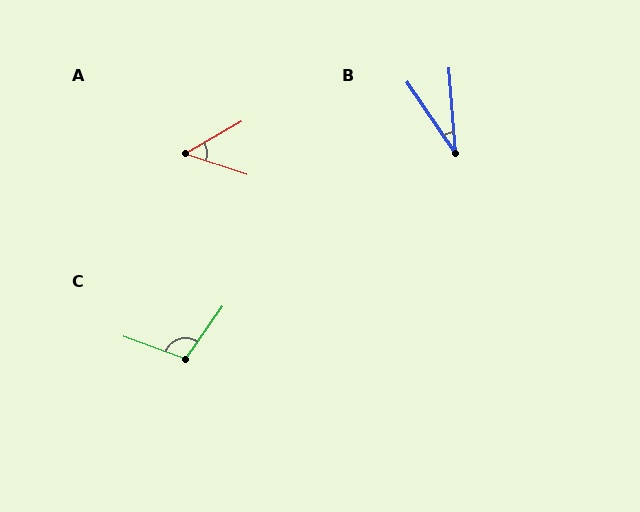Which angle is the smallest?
B, at approximately 30 degrees.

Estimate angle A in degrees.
Approximately 48 degrees.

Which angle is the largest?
C, at approximately 105 degrees.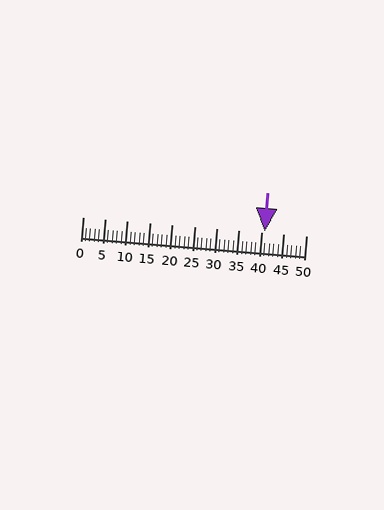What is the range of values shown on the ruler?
The ruler shows values from 0 to 50.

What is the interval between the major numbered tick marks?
The major tick marks are spaced 5 units apart.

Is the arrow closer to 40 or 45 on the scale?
The arrow is closer to 40.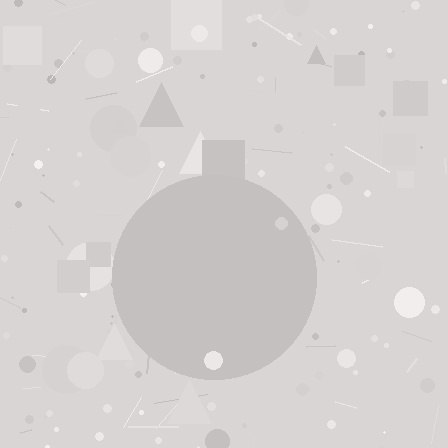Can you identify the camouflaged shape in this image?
The camouflaged shape is a circle.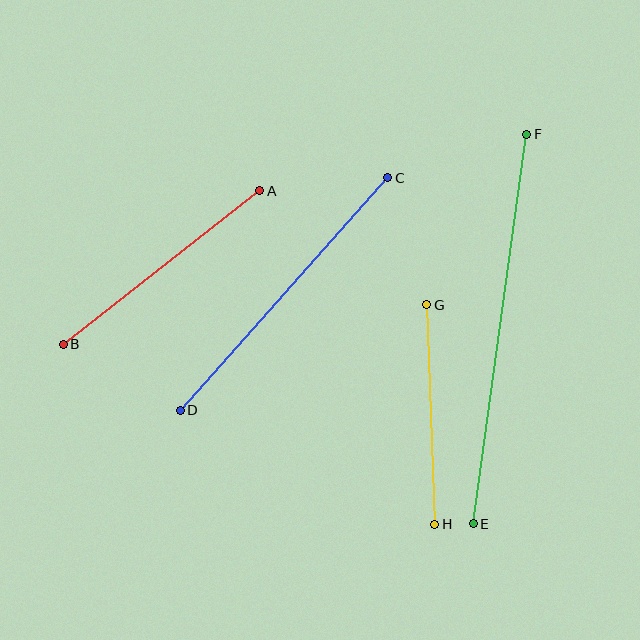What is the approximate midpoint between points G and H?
The midpoint is at approximately (431, 415) pixels.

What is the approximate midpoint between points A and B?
The midpoint is at approximately (162, 268) pixels.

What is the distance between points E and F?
The distance is approximately 393 pixels.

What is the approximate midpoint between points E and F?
The midpoint is at approximately (500, 329) pixels.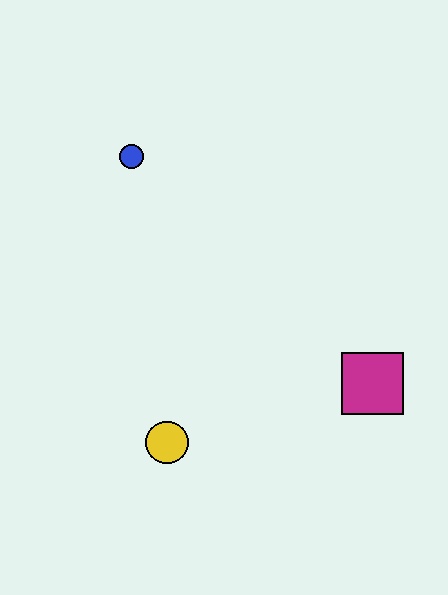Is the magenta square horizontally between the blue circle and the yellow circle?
No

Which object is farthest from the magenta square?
The blue circle is farthest from the magenta square.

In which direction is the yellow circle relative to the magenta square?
The yellow circle is to the left of the magenta square.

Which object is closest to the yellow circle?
The magenta square is closest to the yellow circle.